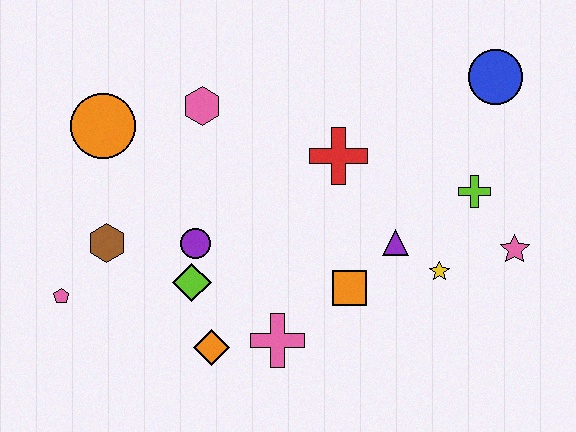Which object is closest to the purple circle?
The lime diamond is closest to the purple circle.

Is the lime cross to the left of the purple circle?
No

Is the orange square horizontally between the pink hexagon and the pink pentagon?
No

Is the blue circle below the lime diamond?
No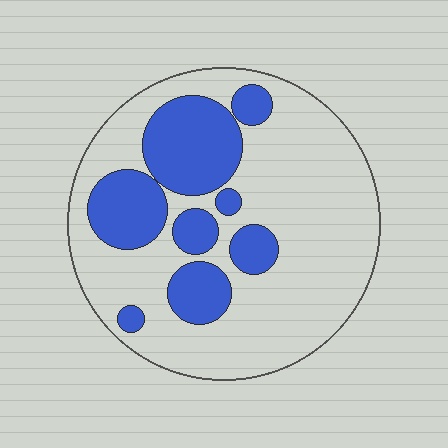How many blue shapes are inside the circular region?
8.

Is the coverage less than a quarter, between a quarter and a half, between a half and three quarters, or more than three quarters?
Between a quarter and a half.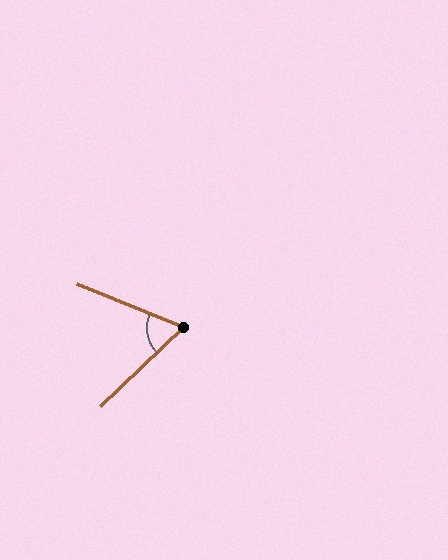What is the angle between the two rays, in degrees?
Approximately 66 degrees.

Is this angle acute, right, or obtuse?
It is acute.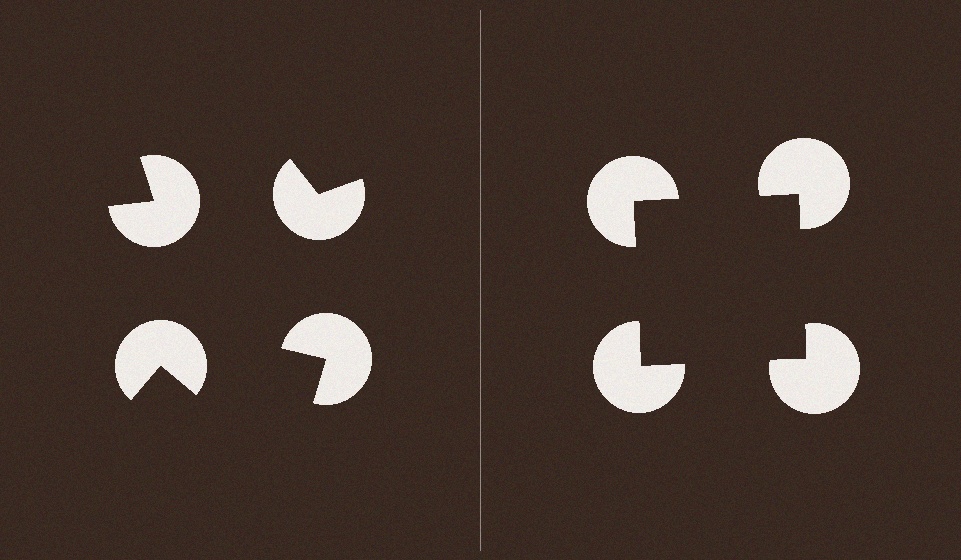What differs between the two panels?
The pac-man discs are positioned identically on both sides; only the wedge orientations differ. On the right they align to a square; on the left they are misaligned.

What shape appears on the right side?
An illusory square.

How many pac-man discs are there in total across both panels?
8 — 4 on each side.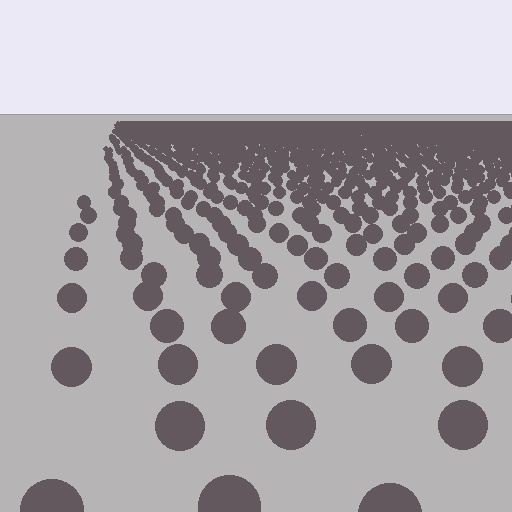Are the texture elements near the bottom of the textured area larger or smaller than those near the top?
Larger. Near the bottom, elements are closer to the viewer and appear at a bigger on-screen size.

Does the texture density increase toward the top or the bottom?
Density increases toward the top.